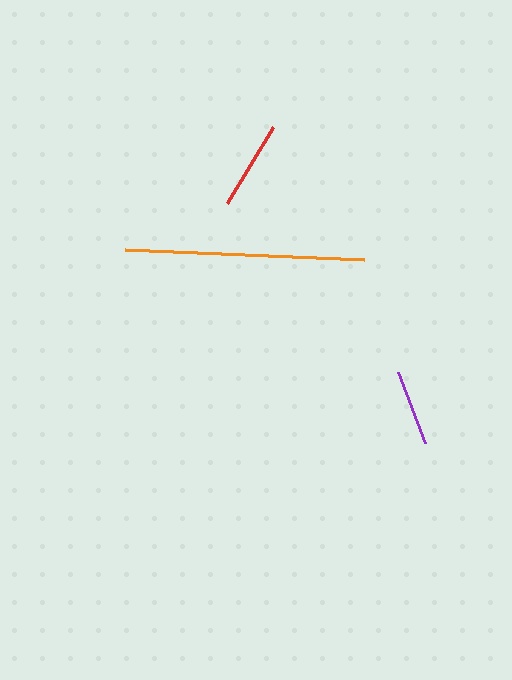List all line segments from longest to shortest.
From longest to shortest: orange, red, purple.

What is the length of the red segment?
The red segment is approximately 89 pixels long.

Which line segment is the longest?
The orange line is the longest at approximately 239 pixels.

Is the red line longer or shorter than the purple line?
The red line is longer than the purple line.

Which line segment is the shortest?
The purple line is the shortest at approximately 75 pixels.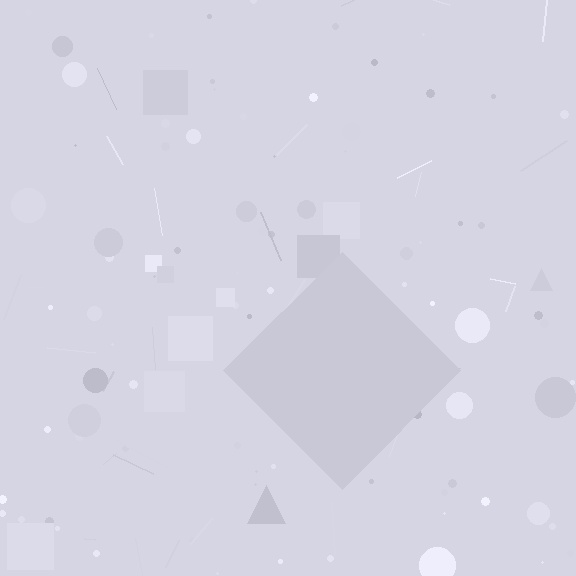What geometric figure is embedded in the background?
A diamond is embedded in the background.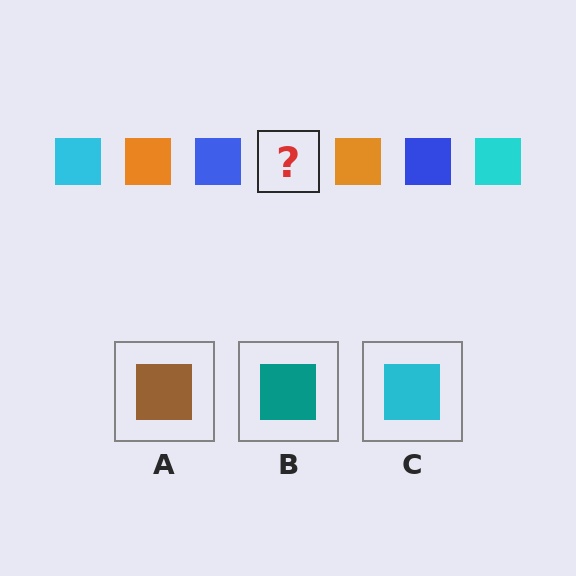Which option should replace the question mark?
Option C.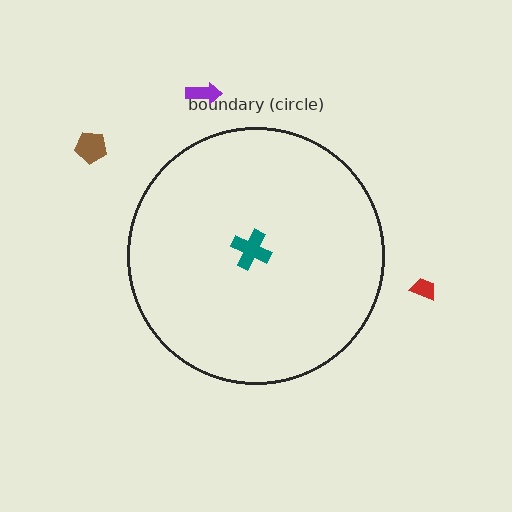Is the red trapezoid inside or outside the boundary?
Outside.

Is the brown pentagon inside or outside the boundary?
Outside.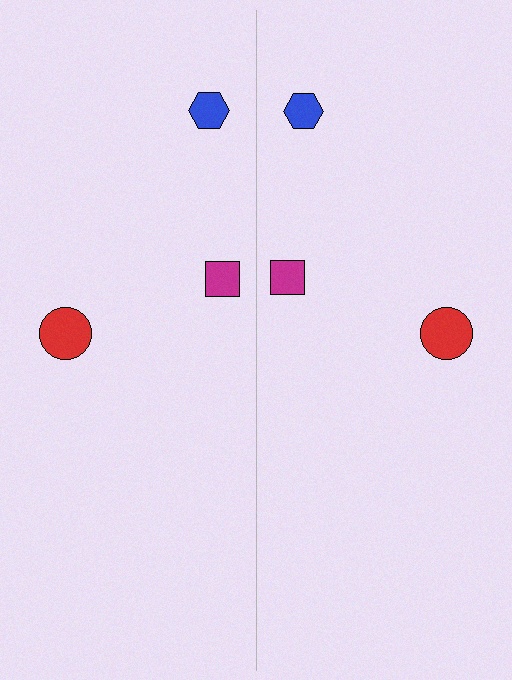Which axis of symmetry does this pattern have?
The pattern has a vertical axis of symmetry running through the center of the image.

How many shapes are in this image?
There are 6 shapes in this image.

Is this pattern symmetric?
Yes, this pattern has bilateral (reflection) symmetry.